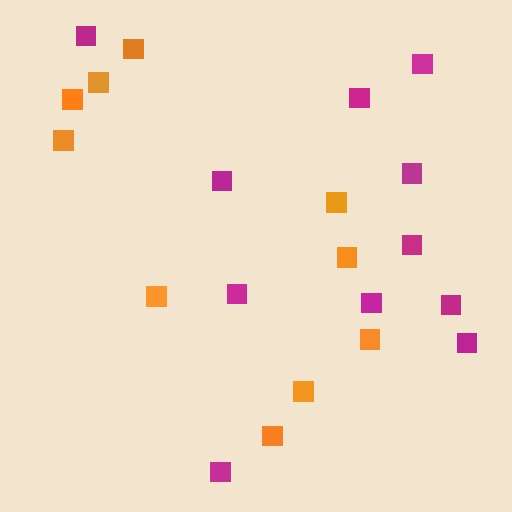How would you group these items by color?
There are 2 groups: one group of orange squares (10) and one group of magenta squares (11).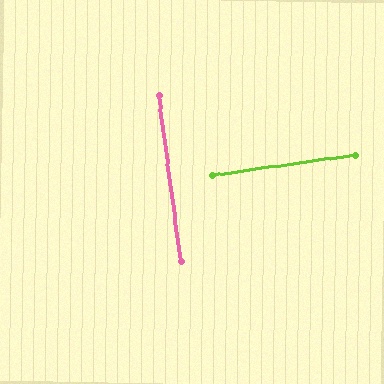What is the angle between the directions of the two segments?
Approximately 89 degrees.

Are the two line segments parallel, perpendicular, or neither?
Perpendicular — they meet at approximately 89°.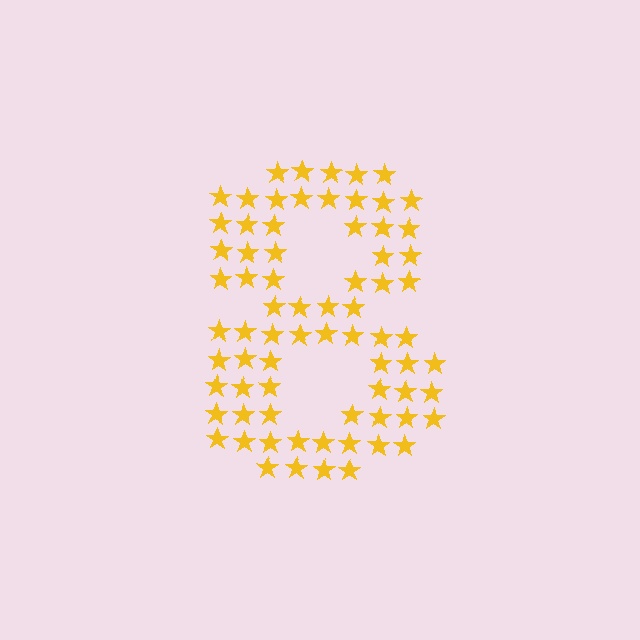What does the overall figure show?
The overall figure shows the digit 8.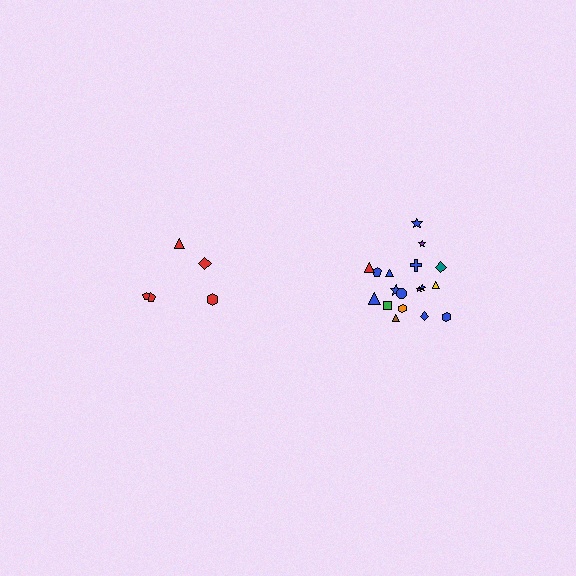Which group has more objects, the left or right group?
The right group.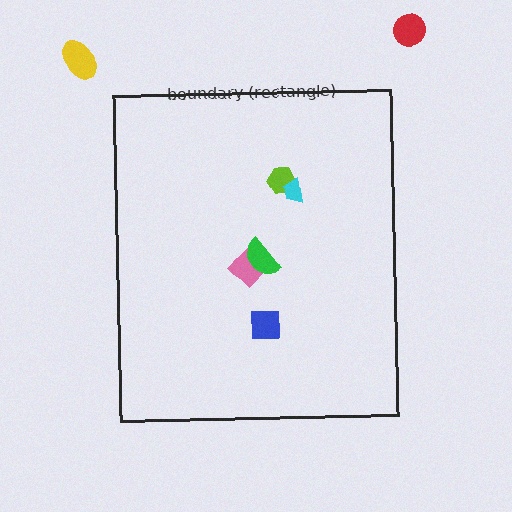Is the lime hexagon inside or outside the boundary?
Inside.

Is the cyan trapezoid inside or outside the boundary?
Inside.